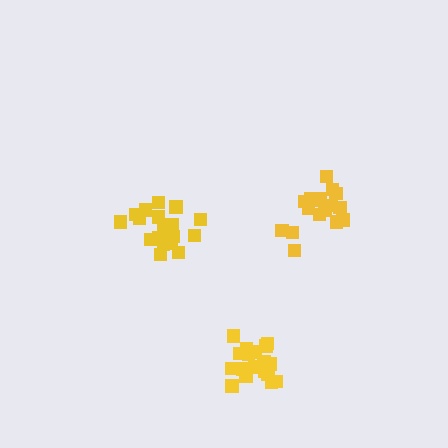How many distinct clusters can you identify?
There are 3 distinct clusters.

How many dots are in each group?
Group 1: 17 dots, Group 2: 19 dots, Group 3: 18 dots (54 total).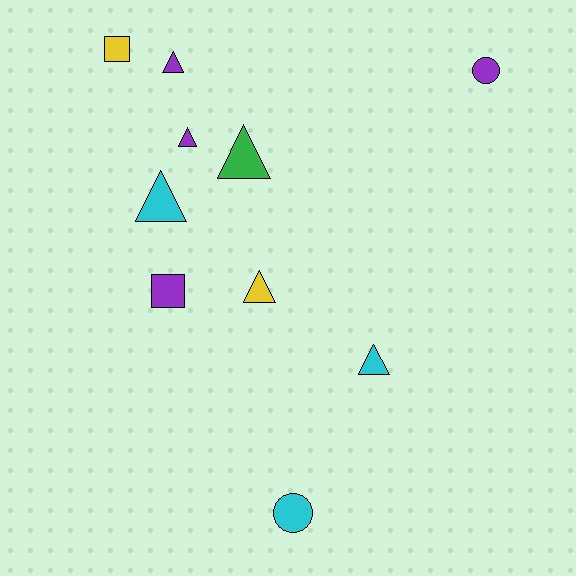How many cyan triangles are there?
There are 2 cyan triangles.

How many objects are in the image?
There are 10 objects.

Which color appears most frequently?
Purple, with 4 objects.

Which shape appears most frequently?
Triangle, with 6 objects.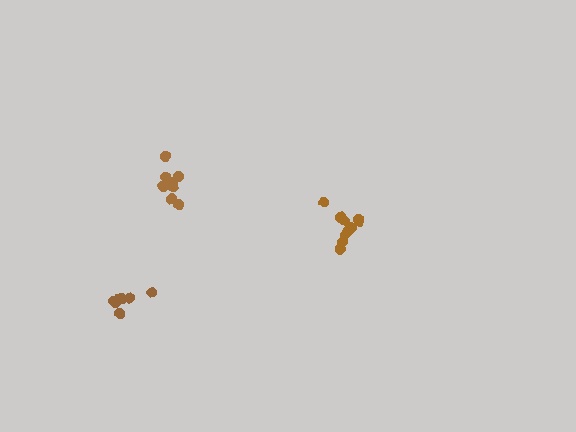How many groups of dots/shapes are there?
There are 3 groups.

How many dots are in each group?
Group 1: 9 dots, Group 2: 7 dots, Group 3: 10 dots (26 total).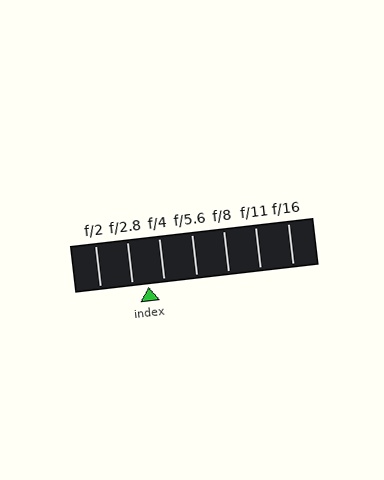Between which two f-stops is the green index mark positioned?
The index mark is between f/2.8 and f/4.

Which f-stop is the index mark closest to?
The index mark is closest to f/4.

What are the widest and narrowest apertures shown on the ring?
The widest aperture shown is f/2 and the narrowest is f/16.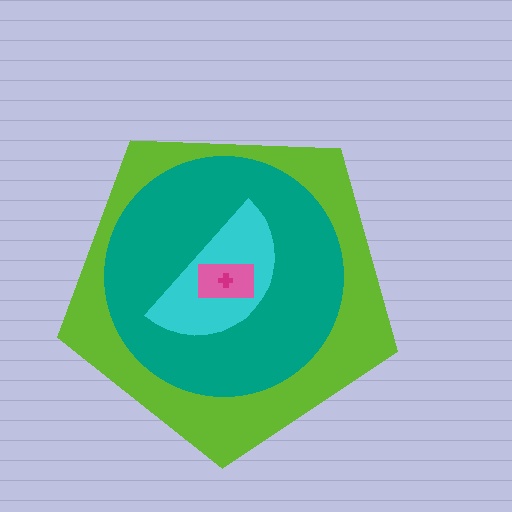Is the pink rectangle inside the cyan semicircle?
Yes.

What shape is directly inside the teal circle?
The cyan semicircle.